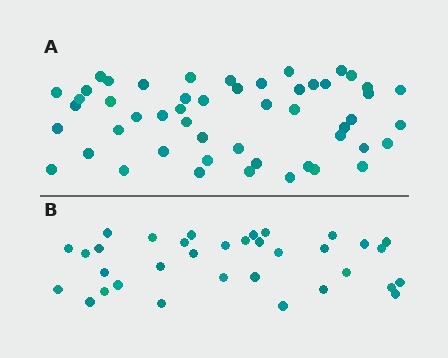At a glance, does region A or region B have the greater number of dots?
Region A (the top region) has more dots.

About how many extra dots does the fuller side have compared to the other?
Region A has approximately 15 more dots than region B.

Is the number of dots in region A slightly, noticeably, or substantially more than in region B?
Region A has substantially more. The ratio is roughly 1.5 to 1.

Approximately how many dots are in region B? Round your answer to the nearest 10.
About 30 dots. (The exact count is 34, which rounds to 30.)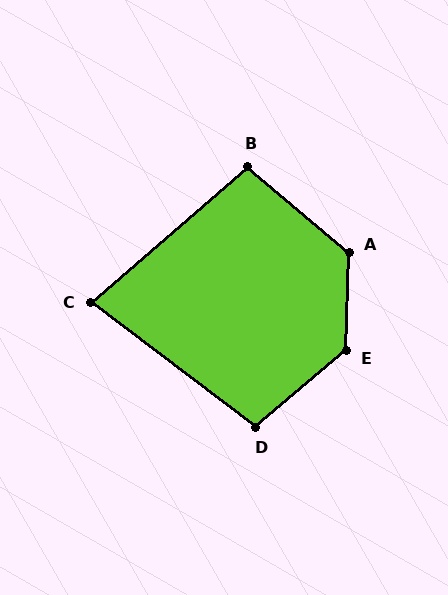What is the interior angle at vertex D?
Approximately 103 degrees (obtuse).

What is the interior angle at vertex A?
Approximately 128 degrees (obtuse).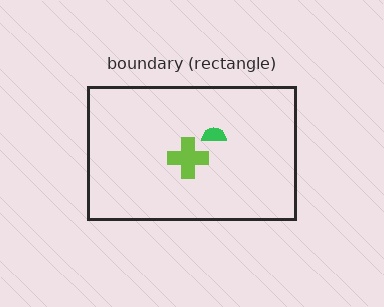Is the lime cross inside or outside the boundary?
Inside.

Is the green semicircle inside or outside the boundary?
Inside.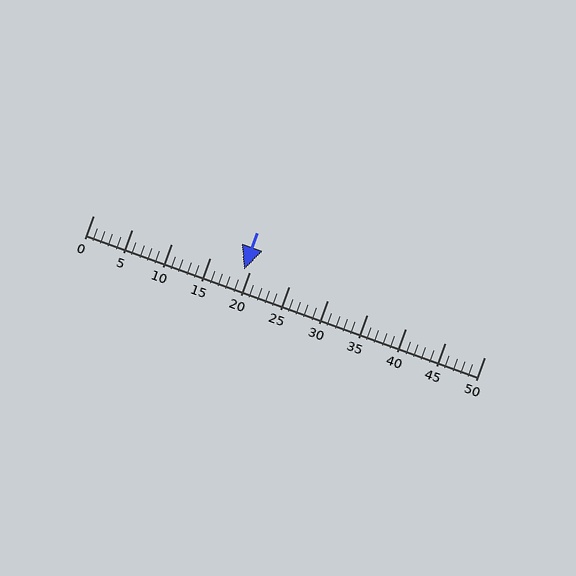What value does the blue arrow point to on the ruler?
The blue arrow points to approximately 19.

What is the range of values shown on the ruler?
The ruler shows values from 0 to 50.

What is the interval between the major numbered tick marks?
The major tick marks are spaced 5 units apart.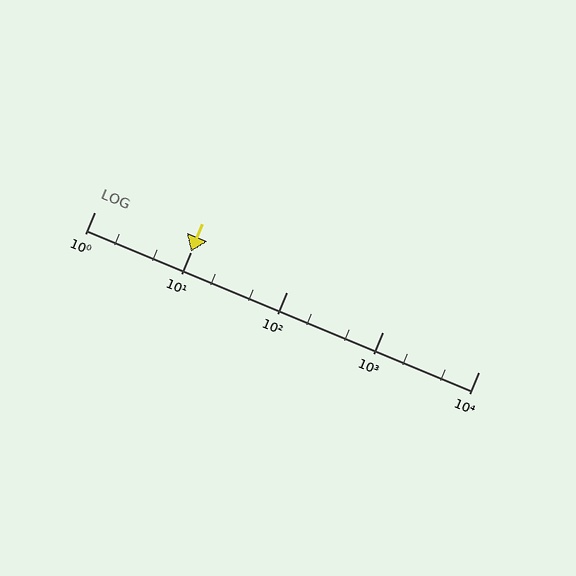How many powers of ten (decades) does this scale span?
The scale spans 4 decades, from 1 to 10000.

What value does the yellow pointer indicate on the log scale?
The pointer indicates approximately 10.